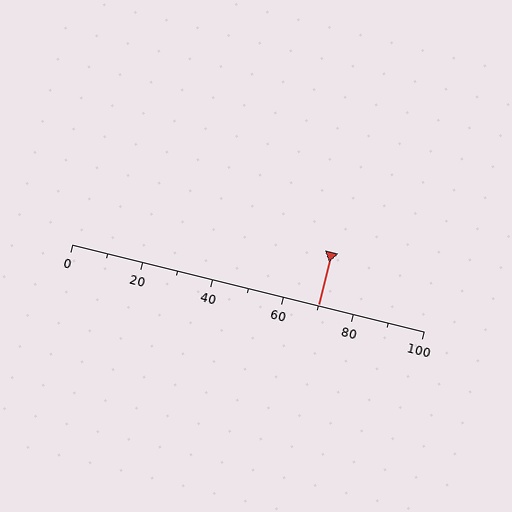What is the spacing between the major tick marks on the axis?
The major ticks are spaced 20 apart.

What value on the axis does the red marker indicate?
The marker indicates approximately 70.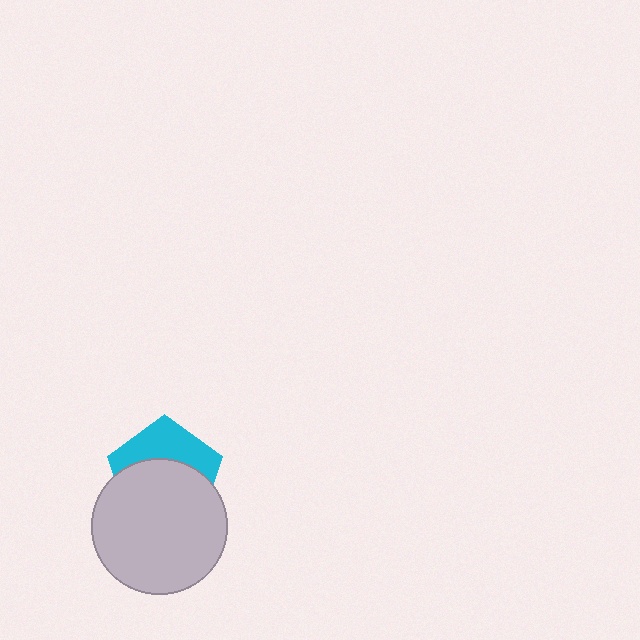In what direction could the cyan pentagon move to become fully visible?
The cyan pentagon could move up. That would shift it out from behind the light gray circle entirely.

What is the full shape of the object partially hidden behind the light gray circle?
The partially hidden object is a cyan pentagon.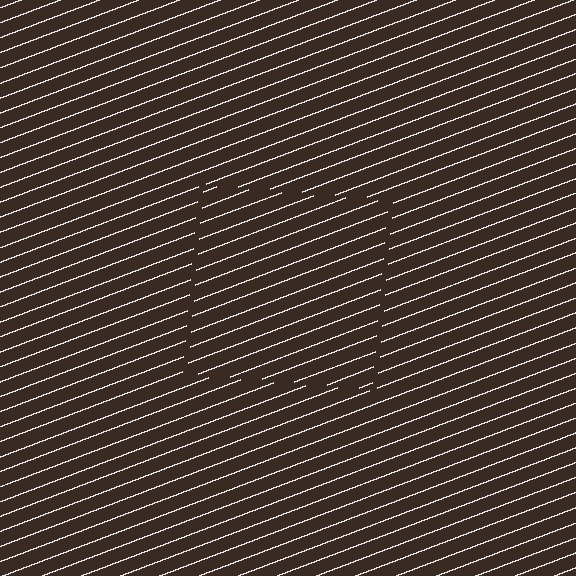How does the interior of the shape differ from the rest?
The interior of the shape contains the same grating, shifted by half a period — the contour is defined by the phase discontinuity where line-ends from the inner and outer gratings abut.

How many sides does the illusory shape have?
4 sides — the line-ends trace a square.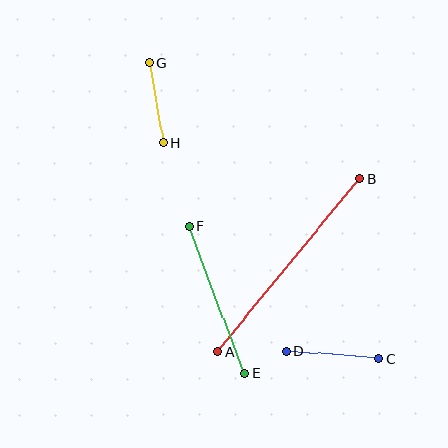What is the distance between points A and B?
The distance is approximately 224 pixels.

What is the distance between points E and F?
The distance is approximately 157 pixels.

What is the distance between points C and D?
The distance is approximately 93 pixels.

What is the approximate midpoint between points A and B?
The midpoint is at approximately (289, 266) pixels.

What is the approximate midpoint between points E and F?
The midpoint is at approximately (217, 300) pixels.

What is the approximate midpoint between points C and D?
The midpoint is at approximately (332, 355) pixels.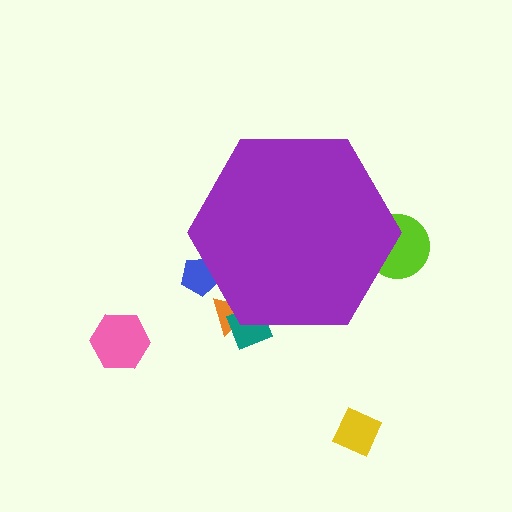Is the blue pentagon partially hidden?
Yes, the blue pentagon is partially hidden behind the purple hexagon.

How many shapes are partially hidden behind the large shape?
4 shapes are partially hidden.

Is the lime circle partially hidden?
Yes, the lime circle is partially hidden behind the purple hexagon.